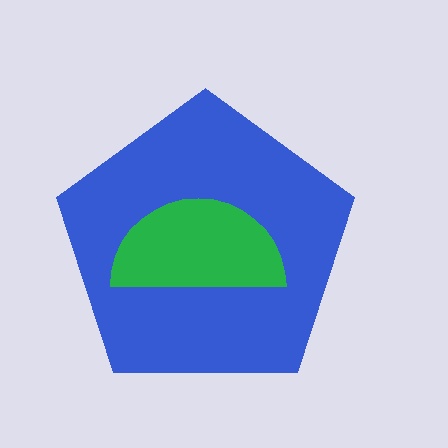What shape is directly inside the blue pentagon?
The green semicircle.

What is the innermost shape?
The green semicircle.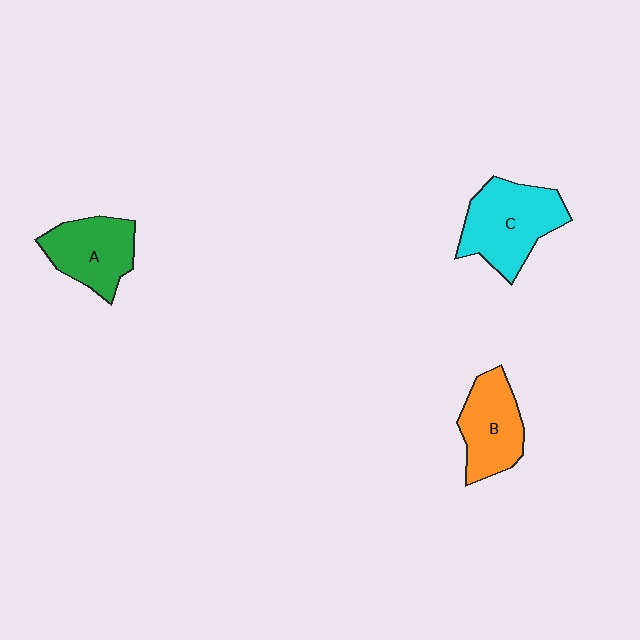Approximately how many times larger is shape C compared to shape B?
Approximately 1.3 times.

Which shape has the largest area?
Shape C (cyan).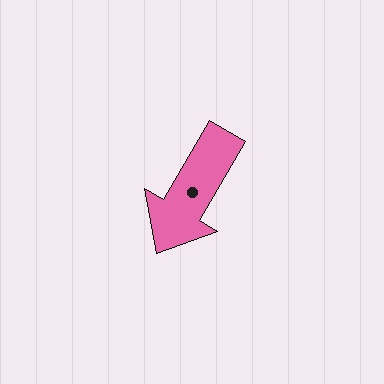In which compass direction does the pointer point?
Southwest.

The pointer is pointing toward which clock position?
Roughly 7 o'clock.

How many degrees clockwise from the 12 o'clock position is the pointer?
Approximately 210 degrees.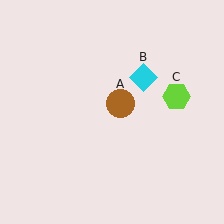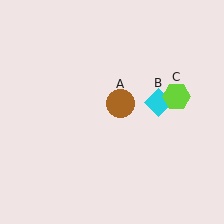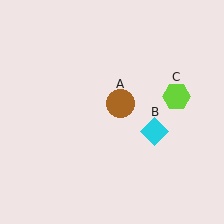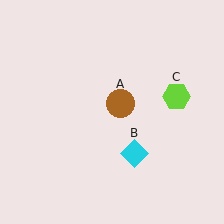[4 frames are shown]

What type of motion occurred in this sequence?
The cyan diamond (object B) rotated clockwise around the center of the scene.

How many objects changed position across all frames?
1 object changed position: cyan diamond (object B).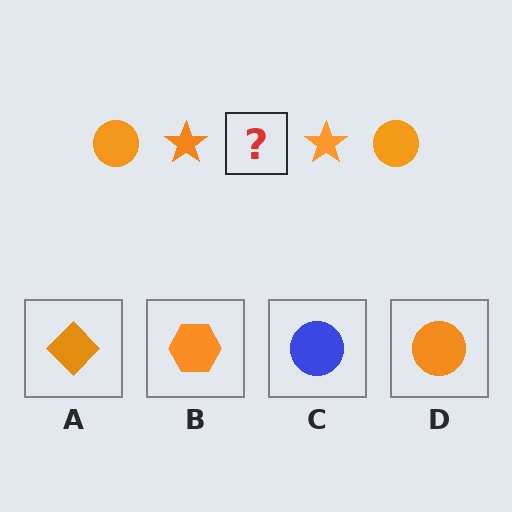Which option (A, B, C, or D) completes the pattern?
D.